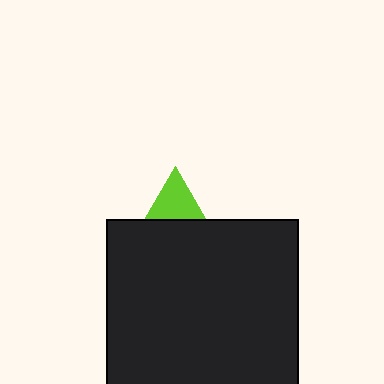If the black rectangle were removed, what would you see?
You would see the complete lime triangle.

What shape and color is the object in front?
The object in front is a black rectangle.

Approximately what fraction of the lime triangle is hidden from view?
Roughly 68% of the lime triangle is hidden behind the black rectangle.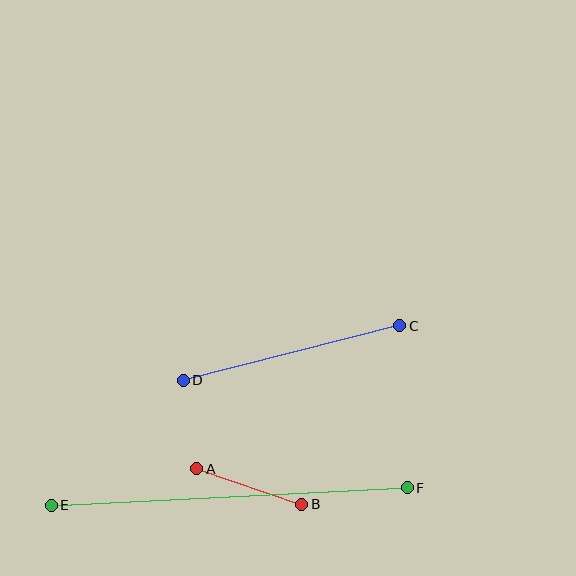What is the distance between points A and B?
The distance is approximately 111 pixels.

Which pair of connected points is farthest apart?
Points E and F are farthest apart.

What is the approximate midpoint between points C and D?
The midpoint is at approximately (292, 353) pixels.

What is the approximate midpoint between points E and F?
The midpoint is at approximately (229, 496) pixels.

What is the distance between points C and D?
The distance is approximately 223 pixels.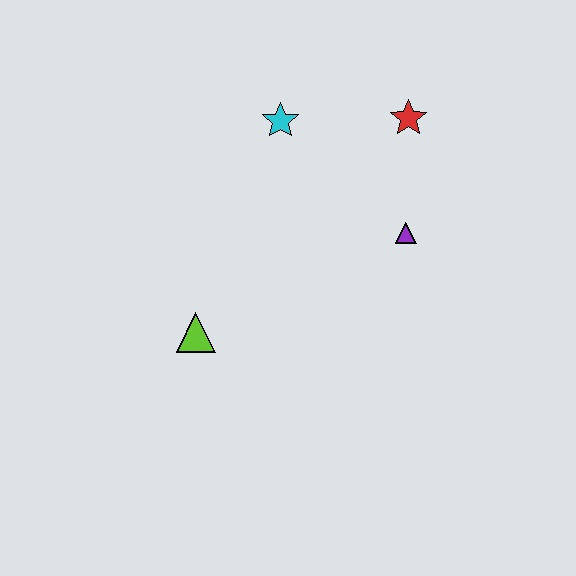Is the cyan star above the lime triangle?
Yes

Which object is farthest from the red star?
The lime triangle is farthest from the red star.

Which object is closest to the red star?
The purple triangle is closest to the red star.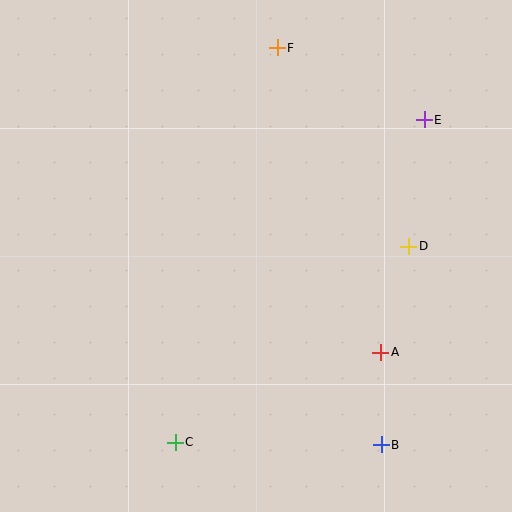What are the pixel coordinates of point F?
Point F is at (277, 48).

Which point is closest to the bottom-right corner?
Point B is closest to the bottom-right corner.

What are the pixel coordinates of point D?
Point D is at (409, 246).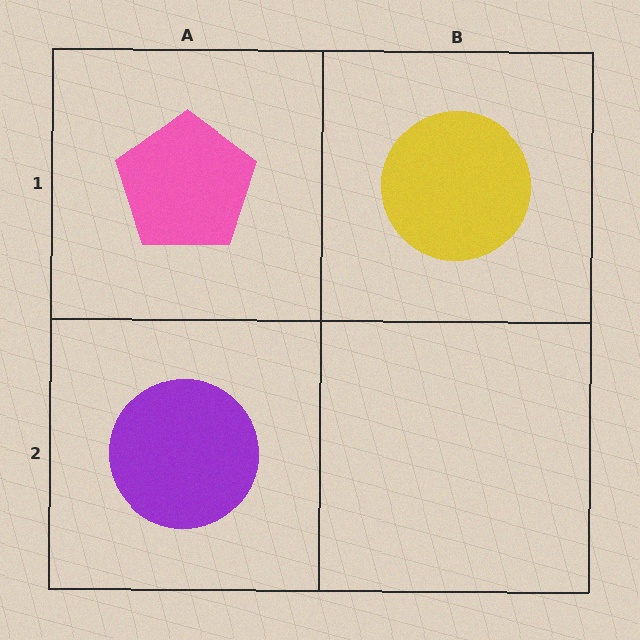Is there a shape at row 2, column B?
No, that cell is empty.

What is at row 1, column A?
A pink pentagon.